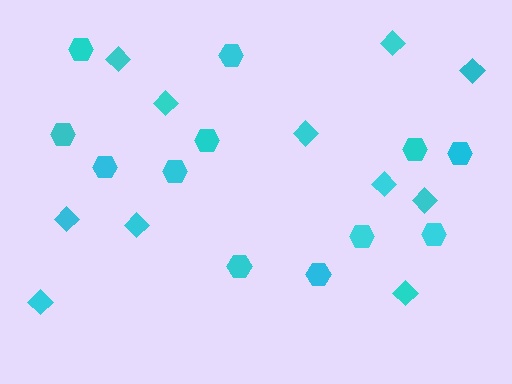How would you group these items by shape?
There are 2 groups: one group of diamonds (11) and one group of hexagons (12).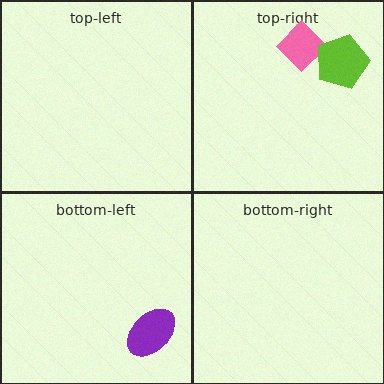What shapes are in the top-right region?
The pink diamond, the lime pentagon.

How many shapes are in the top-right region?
2.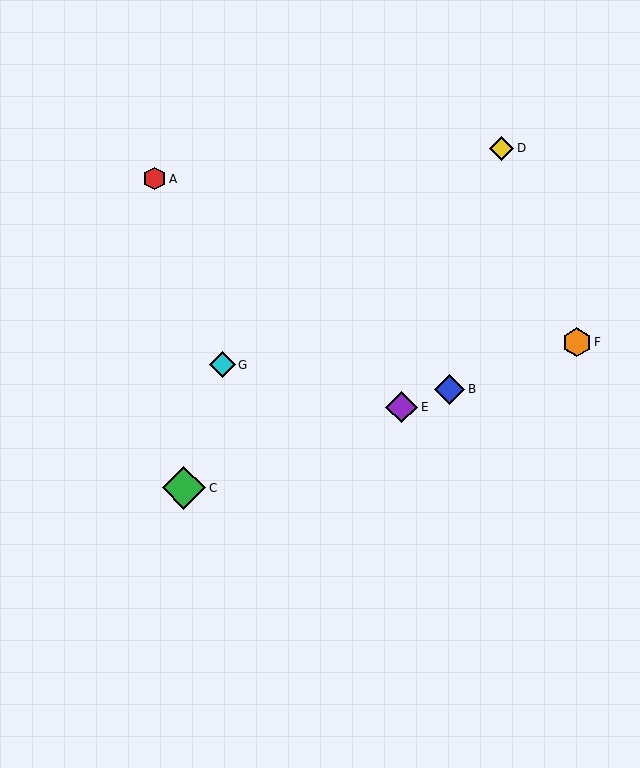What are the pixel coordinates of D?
Object D is at (502, 148).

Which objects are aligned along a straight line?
Objects B, C, E, F are aligned along a straight line.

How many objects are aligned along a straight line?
4 objects (B, C, E, F) are aligned along a straight line.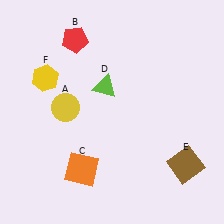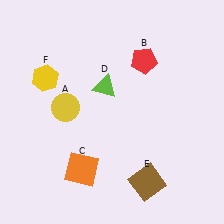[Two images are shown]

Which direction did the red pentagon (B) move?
The red pentagon (B) moved right.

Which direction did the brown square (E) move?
The brown square (E) moved left.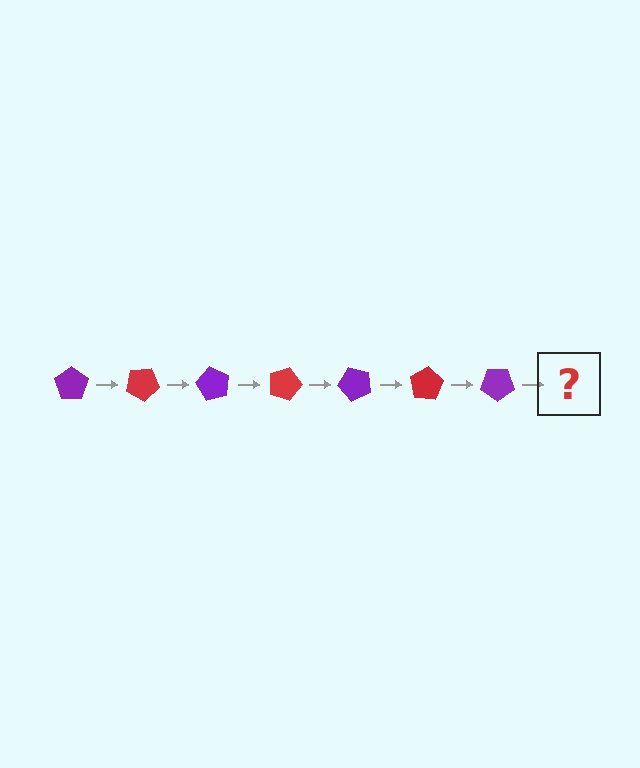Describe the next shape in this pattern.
It should be a red pentagon, rotated 210 degrees from the start.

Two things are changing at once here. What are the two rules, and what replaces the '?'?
The two rules are that it rotates 30 degrees each step and the color cycles through purple and red. The '?' should be a red pentagon, rotated 210 degrees from the start.